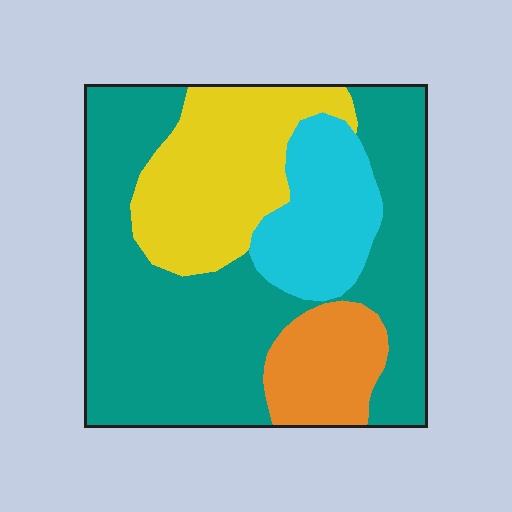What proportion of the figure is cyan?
Cyan covers about 15% of the figure.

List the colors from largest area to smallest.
From largest to smallest: teal, yellow, cyan, orange.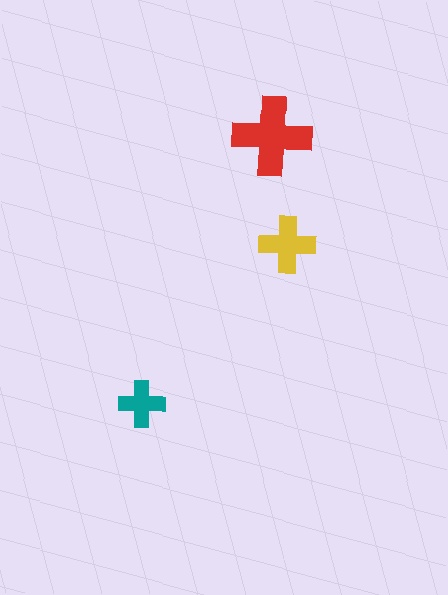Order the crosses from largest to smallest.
the red one, the yellow one, the teal one.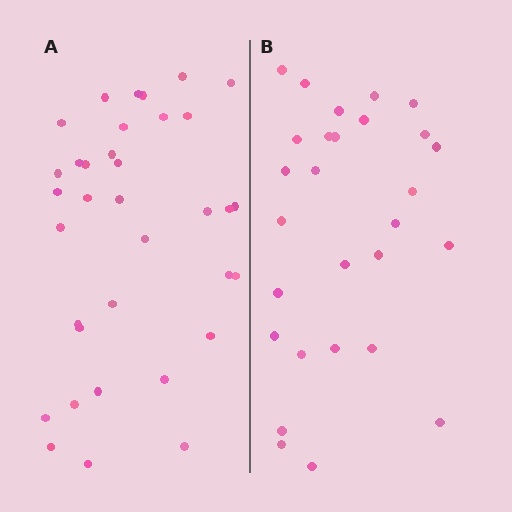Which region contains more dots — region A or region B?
Region A (the left region) has more dots.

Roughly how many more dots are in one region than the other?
Region A has roughly 8 or so more dots than region B.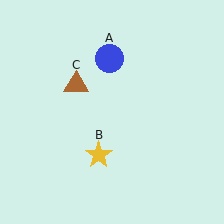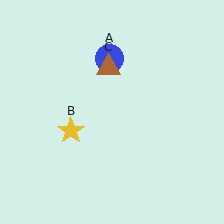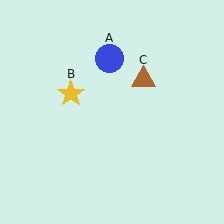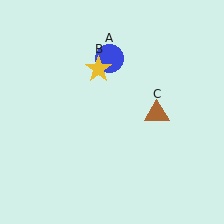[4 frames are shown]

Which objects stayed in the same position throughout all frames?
Blue circle (object A) remained stationary.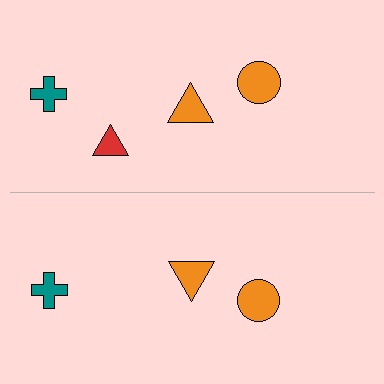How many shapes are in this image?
There are 7 shapes in this image.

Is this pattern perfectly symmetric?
No, the pattern is not perfectly symmetric. A red triangle is missing from the bottom side.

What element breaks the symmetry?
A red triangle is missing from the bottom side.